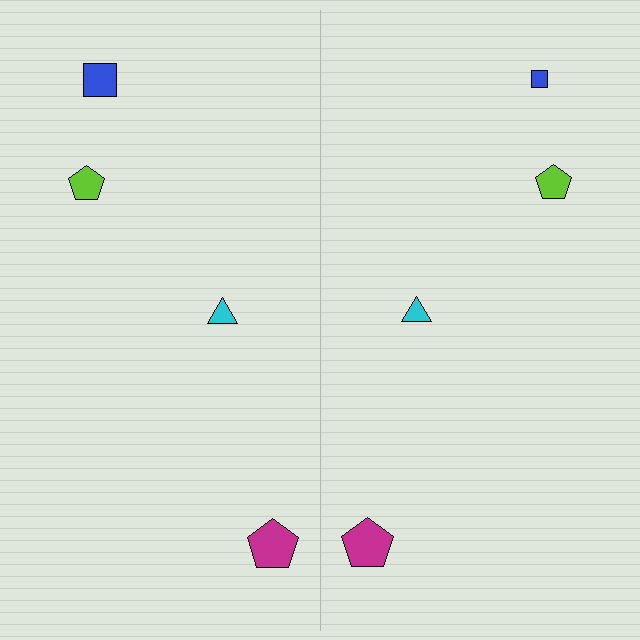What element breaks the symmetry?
The blue square on the right side has a different size than its mirror counterpart.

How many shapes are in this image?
There are 8 shapes in this image.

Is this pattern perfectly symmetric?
No, the pattern is not perfectly symmetric. The blue square on the right side has a different size than its mirror counterpart.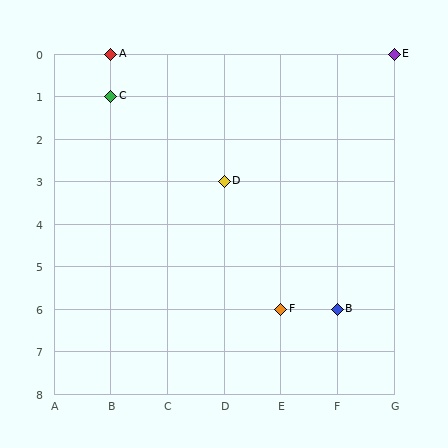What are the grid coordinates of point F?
Point F is at grid coordinates (E, 6).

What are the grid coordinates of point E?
Point E is at grid coordinates (G, 0).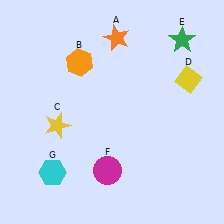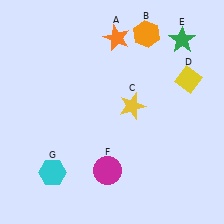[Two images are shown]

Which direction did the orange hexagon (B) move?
The orange hexagon (B) moved right.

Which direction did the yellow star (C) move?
The yellow star (C) moved right.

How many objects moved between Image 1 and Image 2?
2 objects moved between the two images.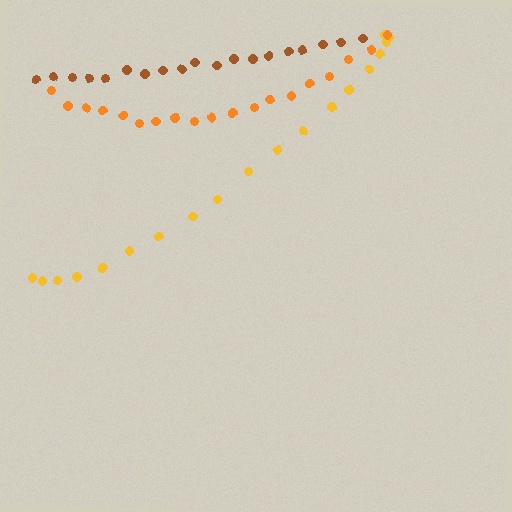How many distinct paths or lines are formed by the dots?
There are 3 distinct paths.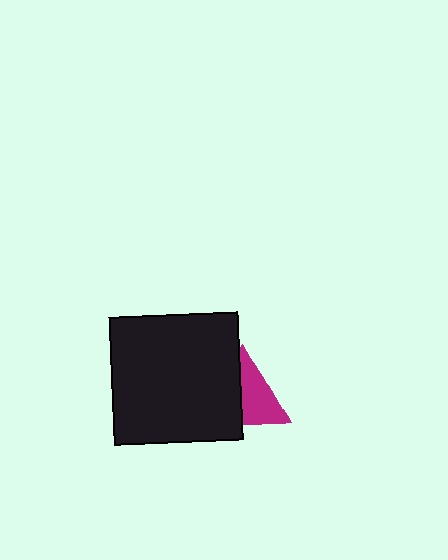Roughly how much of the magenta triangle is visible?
About half of it is visible (roughly 54%).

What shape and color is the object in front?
The object in front is a black square.